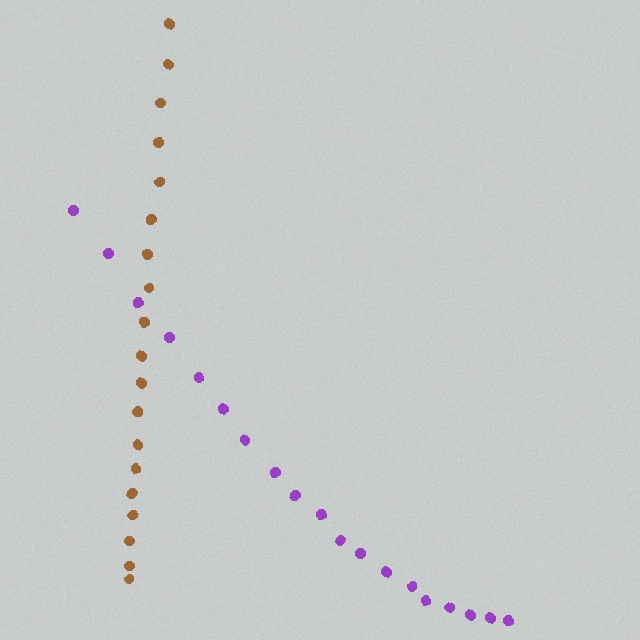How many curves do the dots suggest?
There are 2 distinct paths.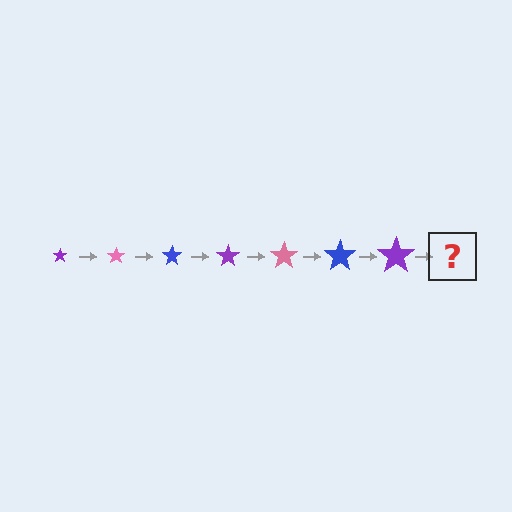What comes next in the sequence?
The next element should be a pink star, larger than the previous one.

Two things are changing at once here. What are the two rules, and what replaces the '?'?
The two rules are that the star grows larger each step and the color cycles through purple, pink, and blue. The '?' should be a pink star, larger than the previous one.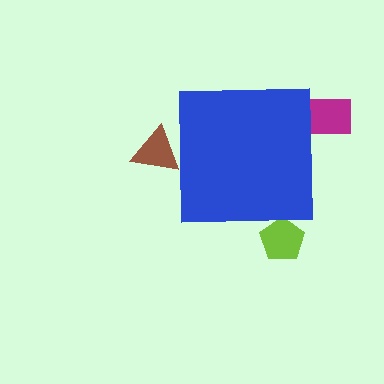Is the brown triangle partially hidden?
Yes, the brown triangle is partially hidden behind the blue square.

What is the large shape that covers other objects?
A blue square.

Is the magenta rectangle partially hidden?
Yes, the magenta rectangle is partially hidden behind the blue square.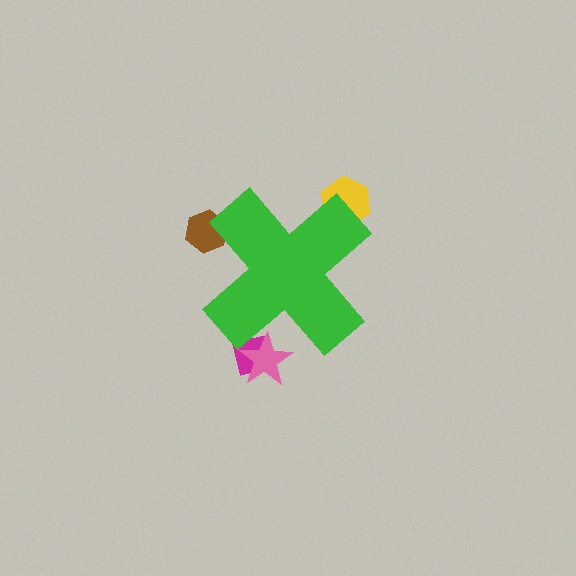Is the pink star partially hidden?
Yes, the pink star is partially hidden behind the green cross.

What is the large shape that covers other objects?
A green cross.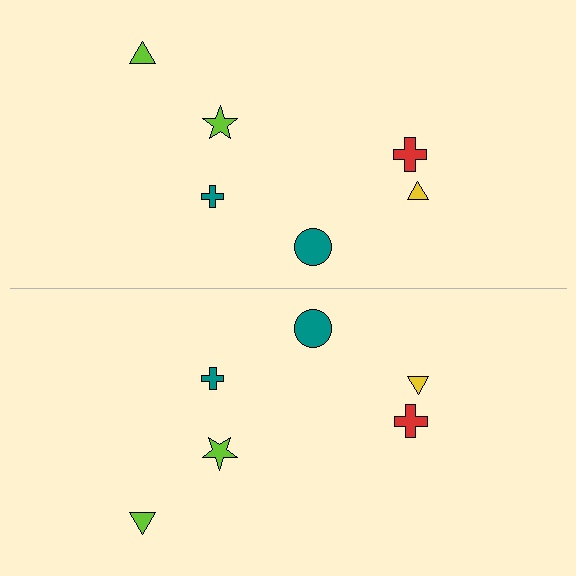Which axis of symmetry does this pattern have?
The pattern has a horizontal axis of symmetry running through the center of the image.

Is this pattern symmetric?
Yes, this pattern has bilateral (reflection) symmetry.